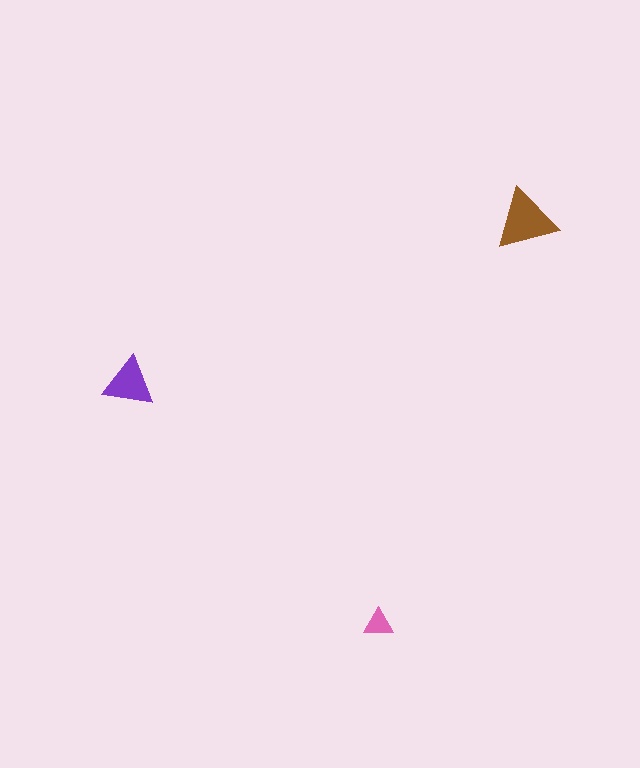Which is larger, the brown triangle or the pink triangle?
The brown one.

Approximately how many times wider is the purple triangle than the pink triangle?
About 1.5 times wider.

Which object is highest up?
The brown triangle is topmost.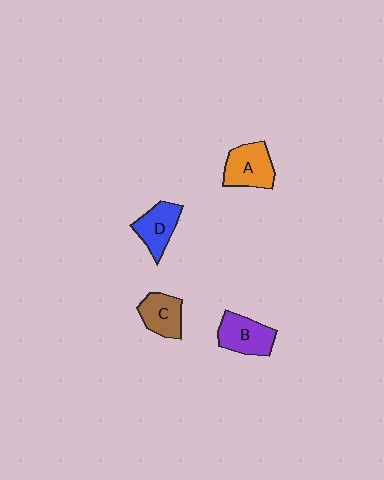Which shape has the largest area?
Shape A (orange).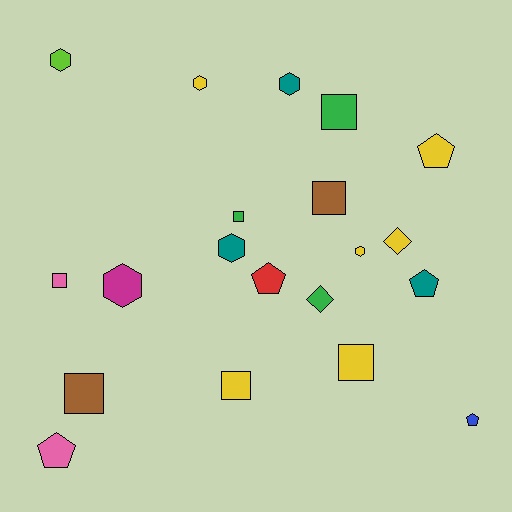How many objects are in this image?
There are 20 objects.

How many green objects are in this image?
There are 3 green objects.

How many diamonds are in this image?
There are 2 diamonds.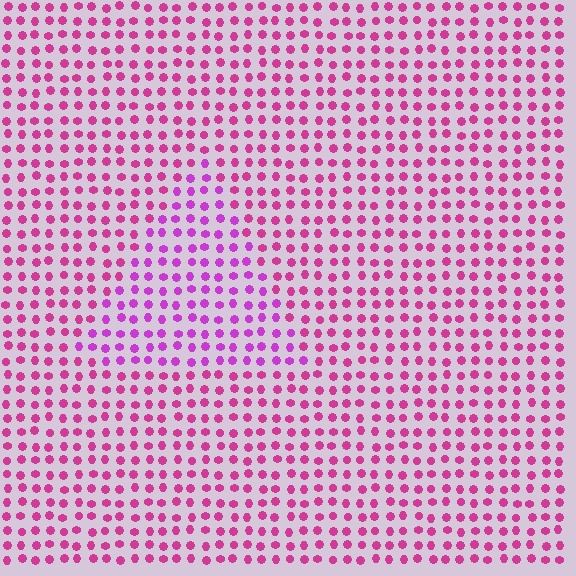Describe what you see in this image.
The image is filled with small magenta elements in a uniform arrangement. A triangle-shaped region is visible where the elements are tinted to a slightly different hue, forming a subtle color boundary.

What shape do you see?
I see a triangle.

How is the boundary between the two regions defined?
The boundary is defined purely by a slight shift in hue (about 26 degrees). Spacing, size, and orientation are identical on both sides.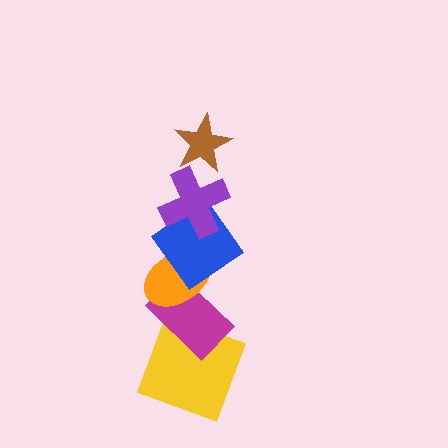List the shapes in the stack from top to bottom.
From top to bottom: the brown star, the purple cross, the blue diamond, the orange ellipse, the magenta rectangle, the yellow square.